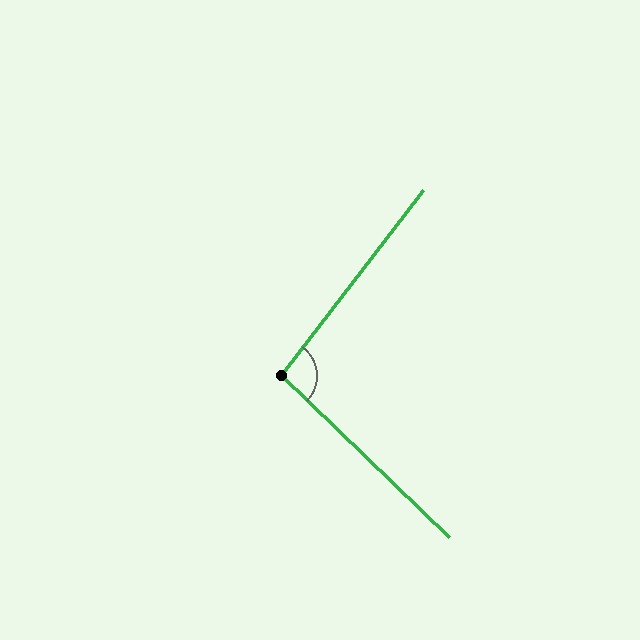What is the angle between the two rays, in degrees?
Approximately 96 degrees.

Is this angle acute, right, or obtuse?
It is obtuse.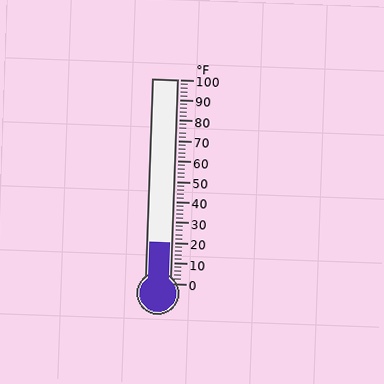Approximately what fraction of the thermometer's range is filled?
The thermometer is filled to approximately 20% of its range.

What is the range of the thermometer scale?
The thermometer scale ranges from 0°F to 100°F.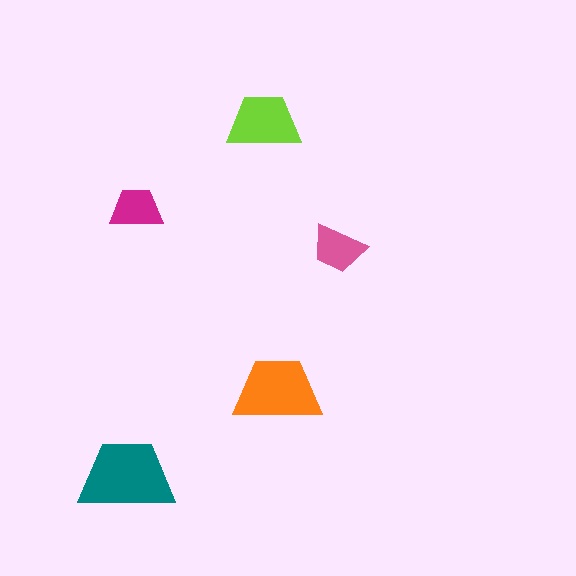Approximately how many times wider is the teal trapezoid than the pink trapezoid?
About 1.5 times wider.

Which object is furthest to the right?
The pink trapezoid is rightmost.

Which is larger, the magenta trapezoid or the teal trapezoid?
The teal one.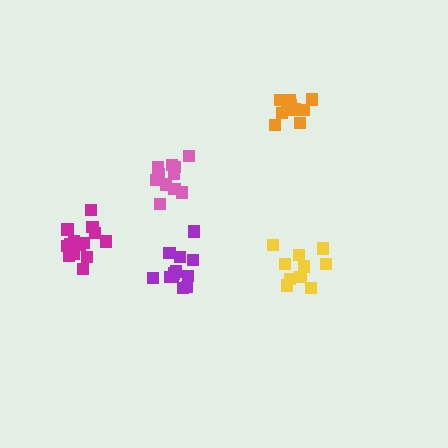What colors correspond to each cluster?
The clusters are colored: orange, purple, pink, yellow, magenta.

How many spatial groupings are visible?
There are 5 spatial groupings.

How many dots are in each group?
Group 1: 12 dots, Group 2: 12 dots, Group 3: 12 dots, Group 4: 11 dots, Group 5: 14 dots (61 total).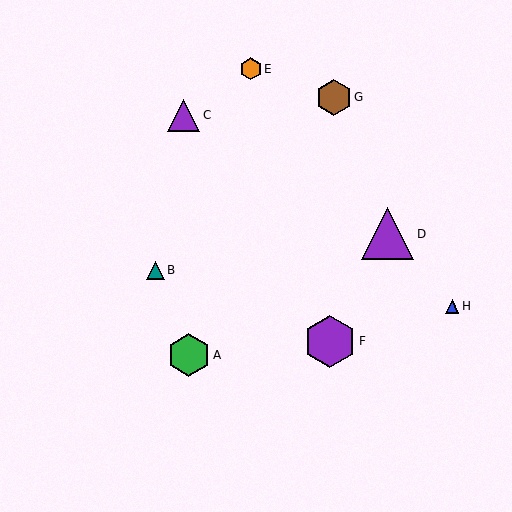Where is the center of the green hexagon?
The center of the green hexagon is at (189, 355).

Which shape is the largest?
The purple triangle (labeled D) is the largest.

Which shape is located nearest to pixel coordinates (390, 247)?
The purple triangle (labeled D) at (387, 234) is nearest to that location.